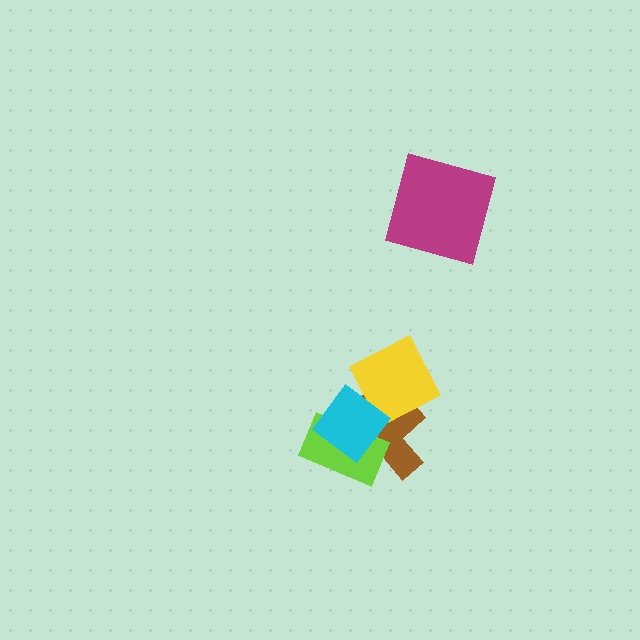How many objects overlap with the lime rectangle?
2 objects overlap with the lime rectangle.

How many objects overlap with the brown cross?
3 objects overlap with the brown cross.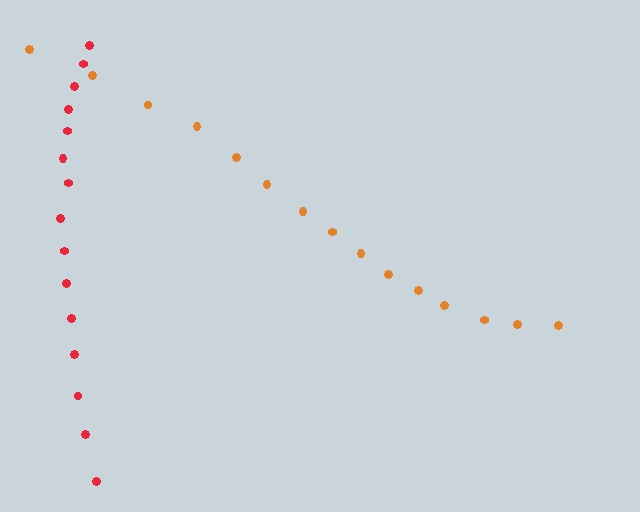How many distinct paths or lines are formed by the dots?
There are 2 distinct paths.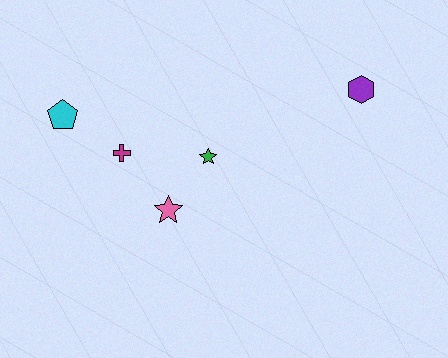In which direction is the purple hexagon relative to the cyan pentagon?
The purple hexagon is to the right of the cyan pentagon.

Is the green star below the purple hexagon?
Yes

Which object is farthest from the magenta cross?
The purple hexagon is farthest from the magenta cross.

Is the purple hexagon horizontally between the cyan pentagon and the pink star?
No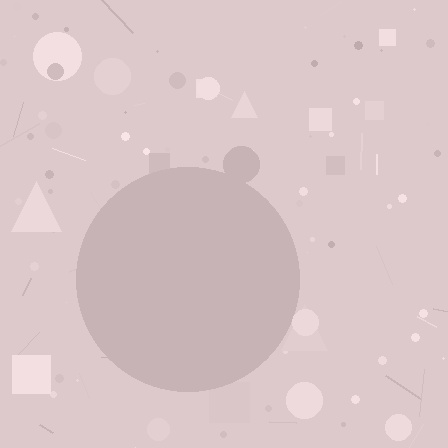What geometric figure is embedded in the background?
A circle is embedded in the background.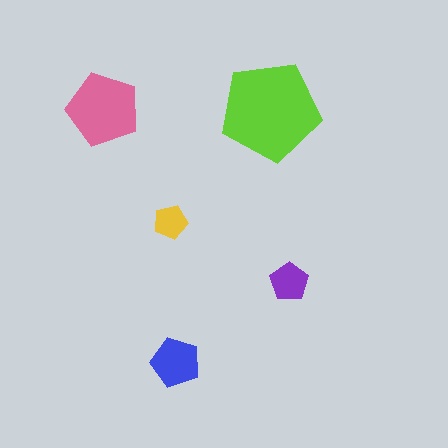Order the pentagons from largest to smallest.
the lime one, the pink one, the blue one, the purple one, the yellow one.